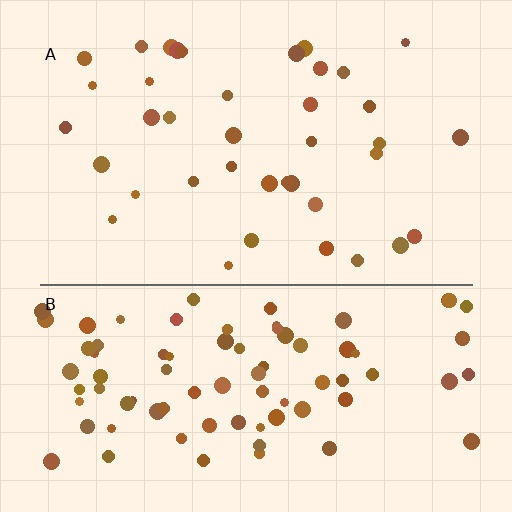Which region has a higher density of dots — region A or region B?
B (the bottom).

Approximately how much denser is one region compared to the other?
Approximately 2.2× — region B over region A.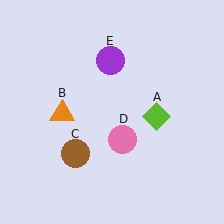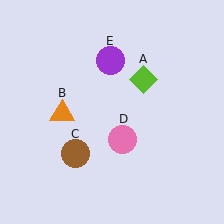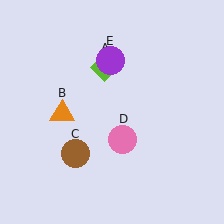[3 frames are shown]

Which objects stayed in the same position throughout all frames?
Orange triangle (object B) and brown circle (object C) and pink circle (object D) and purple circle (object E) remained stationary.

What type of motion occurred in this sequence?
The lime diamond (object A) rotated counterclockwise around the center of the scene.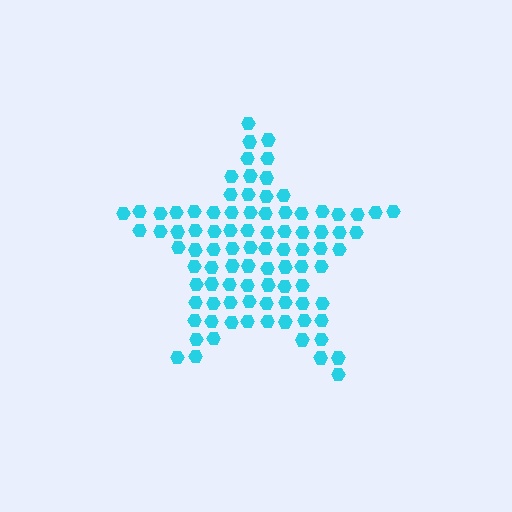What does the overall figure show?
The overall figure shows a star.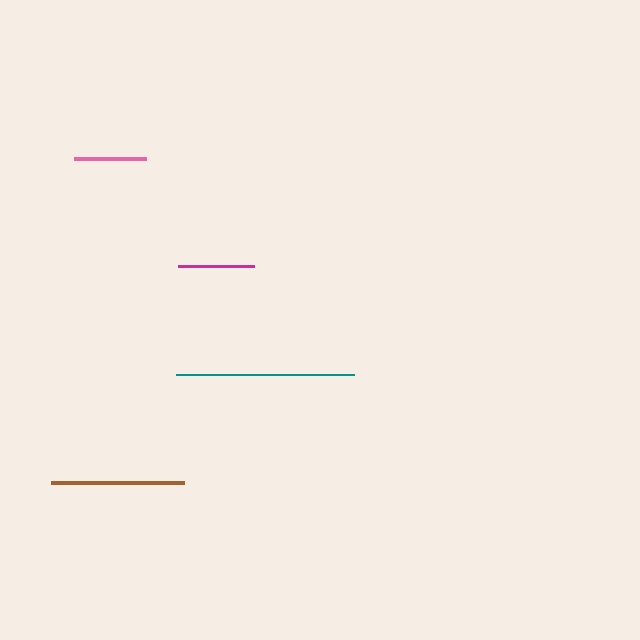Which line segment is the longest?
The teal line is the longest at approximately 178 pixels.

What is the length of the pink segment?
The pink segment is approximately 72 pixels long.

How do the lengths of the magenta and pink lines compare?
The magenta and pink lines are approximately the same length.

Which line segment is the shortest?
The pink line is the shortest at approximately 72 pixels.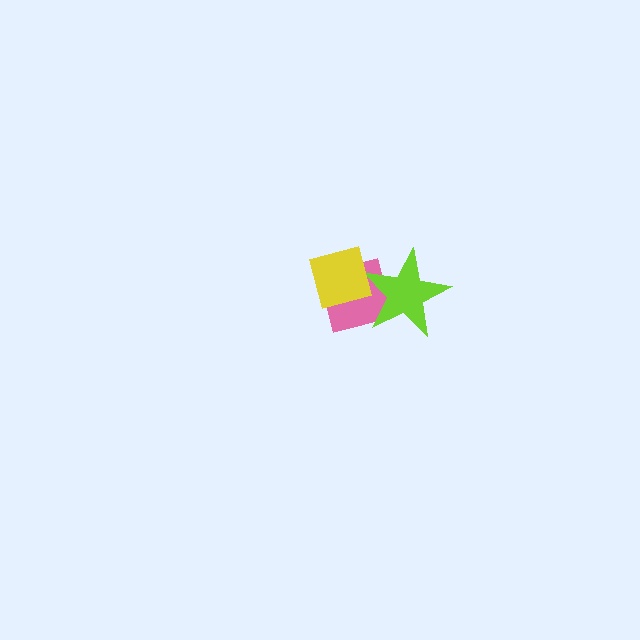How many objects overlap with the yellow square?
2 objects overlap with the yellow square.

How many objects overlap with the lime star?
2 objects overlap with the lime star.